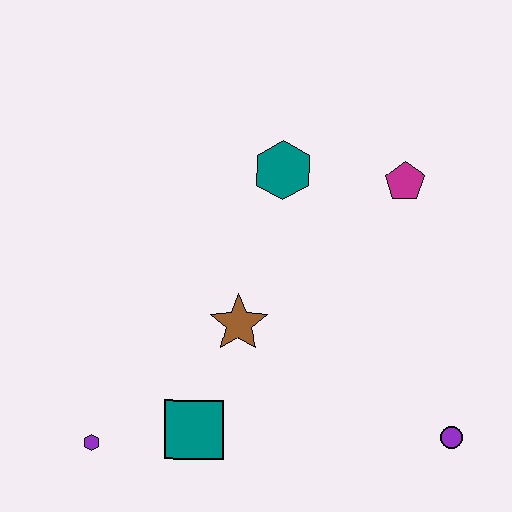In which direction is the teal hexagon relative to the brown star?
The teal hexagon is above the brown star.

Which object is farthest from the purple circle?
The purple hexagon is farthest from the purple circle.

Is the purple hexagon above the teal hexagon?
No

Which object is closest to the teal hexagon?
The magenta pentagon is closest to the teal hexagon.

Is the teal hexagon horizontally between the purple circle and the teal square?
Yes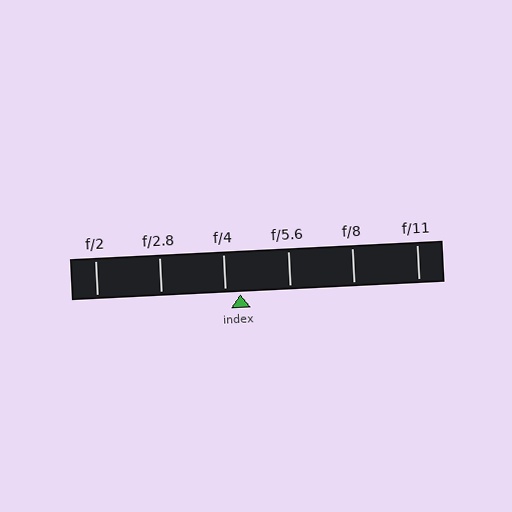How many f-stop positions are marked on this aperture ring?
There are 6 f-stop positions marked.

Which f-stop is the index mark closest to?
The index mark is closest to f/4.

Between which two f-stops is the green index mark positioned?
The index mark is between f/4 and f/5.6.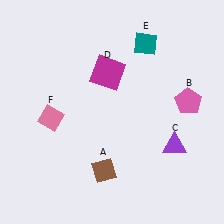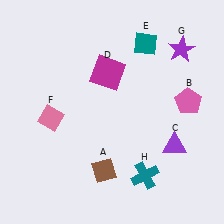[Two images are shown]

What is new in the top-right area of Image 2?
A purple star (G) was added in the top-right area of Image 2.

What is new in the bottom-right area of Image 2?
A teal cross (H) was added in the bottom-right area of Image 2.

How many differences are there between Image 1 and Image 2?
There are 2 differences between the two images.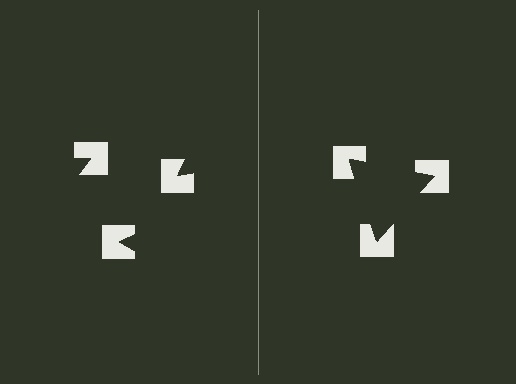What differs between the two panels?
The notched squares are positioned identically on both sides; only the wedge orientations differ. On the right they align to a triangle; on the left they are misaligned.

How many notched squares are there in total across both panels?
6 — 3 on each side.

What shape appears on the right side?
An illusory triangle.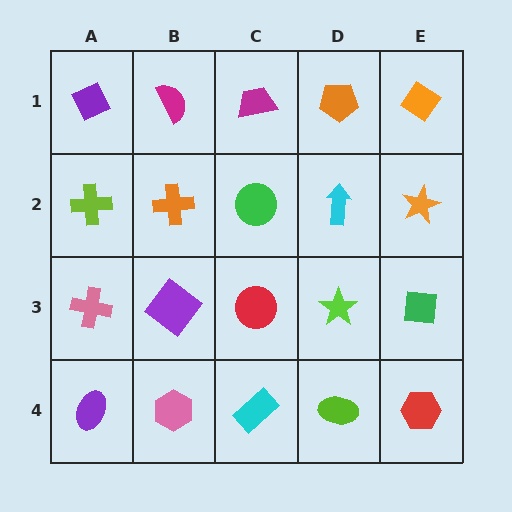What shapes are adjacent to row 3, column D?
A cyan arrow (row 2, column D), a lime ellipse (row 4, column D), a red circle (row 3, column C), a green square (row 3, column E).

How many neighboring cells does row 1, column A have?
2.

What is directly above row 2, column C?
A magenta trapezoid.